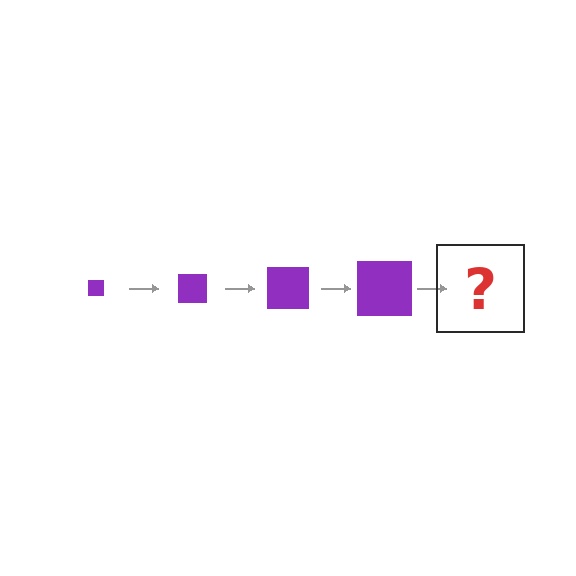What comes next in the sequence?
The next element should be a purple square, larger than the previous one.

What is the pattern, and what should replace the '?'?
The pattern is that the square gets progressively larger each step. The '?' should be a purple square, larger than the previous one.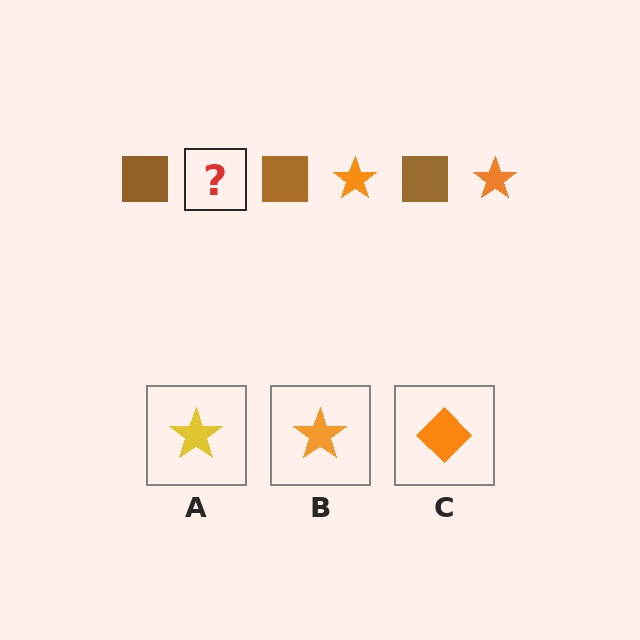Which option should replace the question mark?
Option B.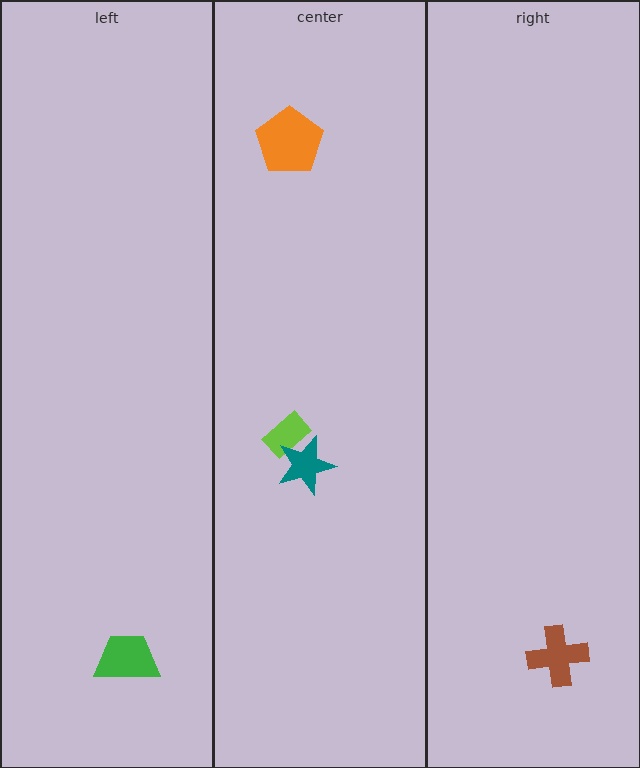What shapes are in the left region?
The green trapezoid.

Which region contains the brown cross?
The right region.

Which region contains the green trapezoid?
The left region.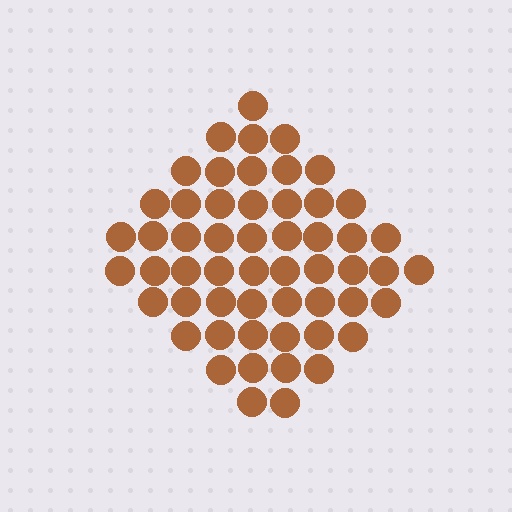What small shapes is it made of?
It is made of small circles.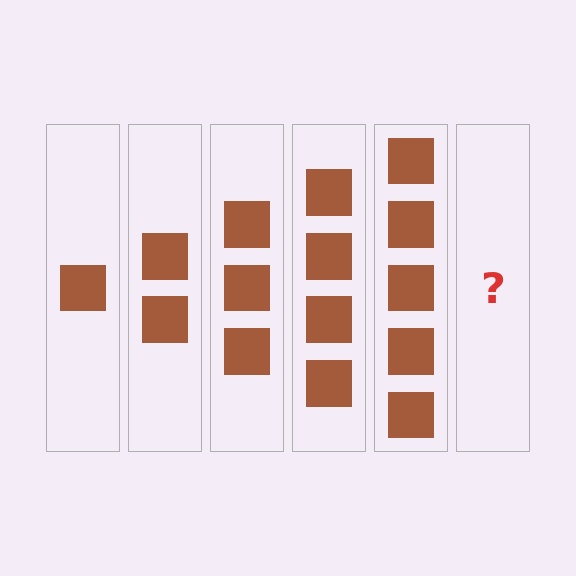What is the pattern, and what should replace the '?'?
The pattern is that each step adds one more square. The '?' should be 6 squares.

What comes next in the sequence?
The next element should be 6 squares.